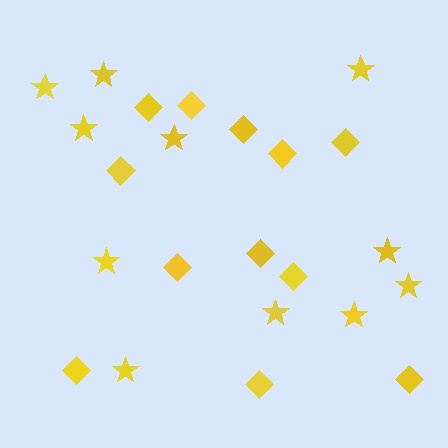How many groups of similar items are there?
There are 2 groups: one group of diamonds (12) and one group of stars (11).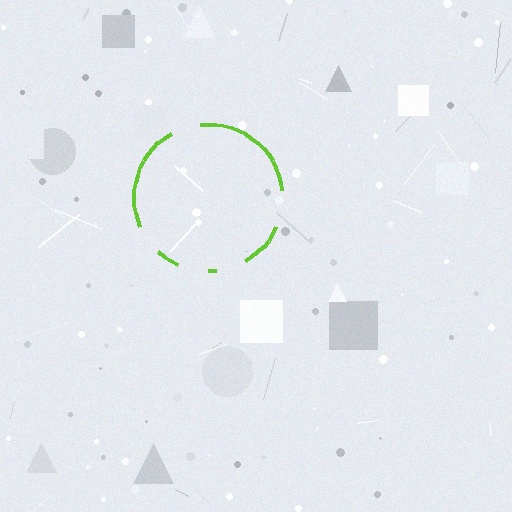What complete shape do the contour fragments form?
The contour fragments form a circle.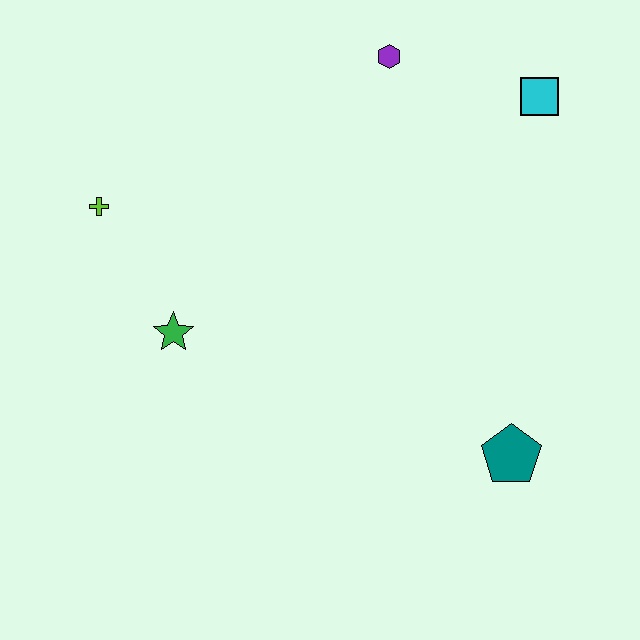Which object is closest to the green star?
The lime cross is closest to the green star.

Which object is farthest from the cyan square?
The lime cross is farthest from the cyan square.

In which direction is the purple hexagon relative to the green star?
The purple hexagon is above the green star.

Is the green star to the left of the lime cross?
No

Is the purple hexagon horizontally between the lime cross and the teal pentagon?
Yes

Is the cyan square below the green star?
No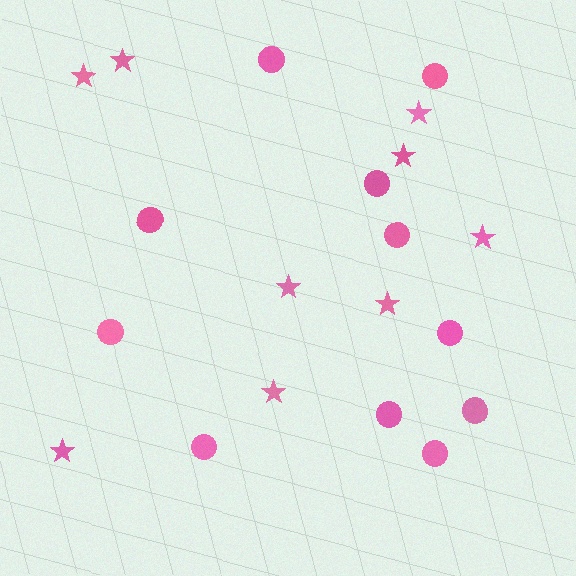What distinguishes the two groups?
There are 2 groups: one group of stars (9) and one group of circles (11).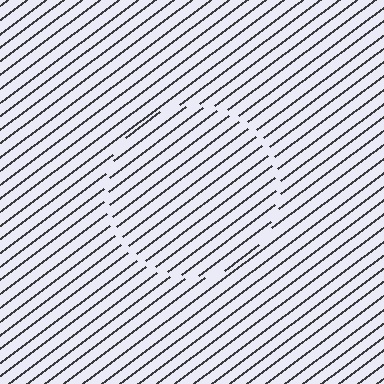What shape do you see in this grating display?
An illusory circle. The interior of the shape contains the same grating, shifted by half a period — the contour is defined by the phase discontinuity where line-ends from the inner and outer gratings abut.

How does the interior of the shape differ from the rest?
The interior of the shape contains the same grating, shifted by half a period — the contour is defined by the phase discontinuity where line-ends from the inner and outer gratings abut.